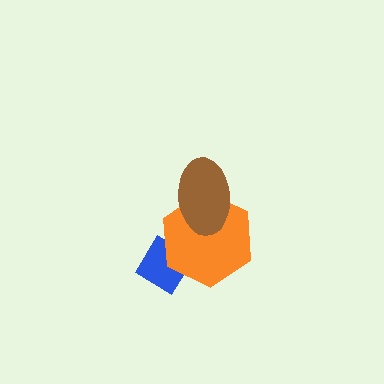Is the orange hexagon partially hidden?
Yes, it is partially covered by another shape.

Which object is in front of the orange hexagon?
The brown ellipse is in front of the orange hexagon.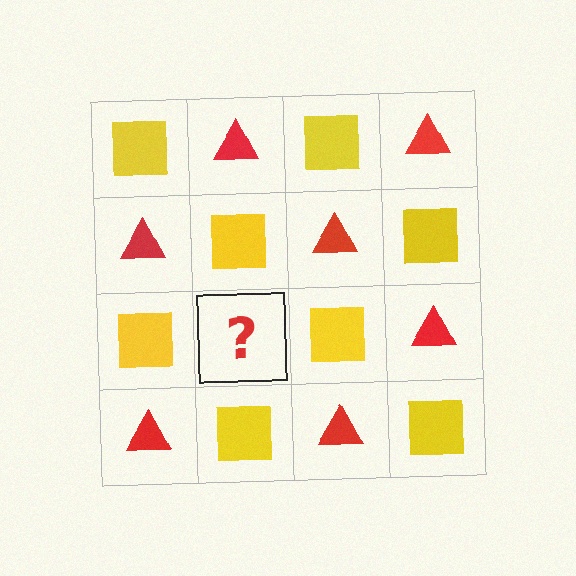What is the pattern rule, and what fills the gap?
The rule is that it alternates yellow square and red triangle in a checkerboard pattern. The gap should be filled with a red triangle.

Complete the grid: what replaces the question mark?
The question mark should be replaced with a red triangle.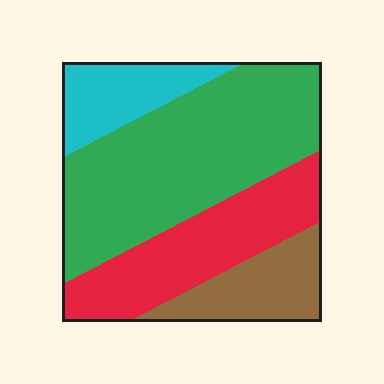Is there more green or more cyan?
Green.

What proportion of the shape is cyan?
Cyan takes up less than a sixth of the shape.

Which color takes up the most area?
Green, at roughly 45%.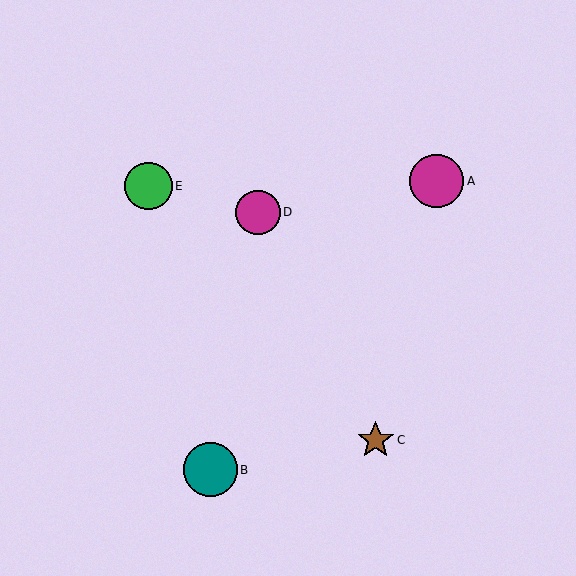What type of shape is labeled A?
Shape A is a magenta circle.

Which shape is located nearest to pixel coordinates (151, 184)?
The green circle (labeled E) at (148, 186) is nearest to that location.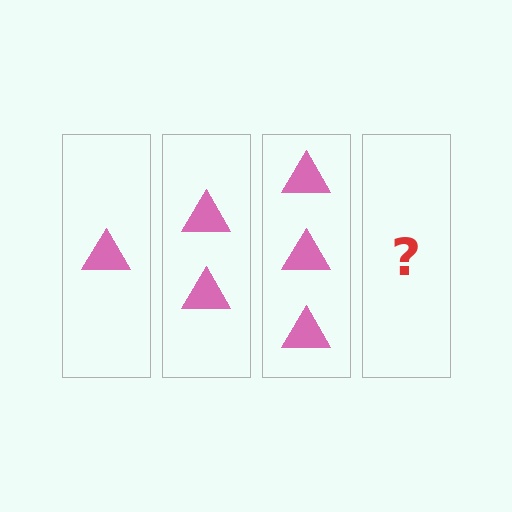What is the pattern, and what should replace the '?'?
The pattern is that each step adds one more triangle. The '?' should be 4 triangles.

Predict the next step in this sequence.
The next step is 4 triangles.